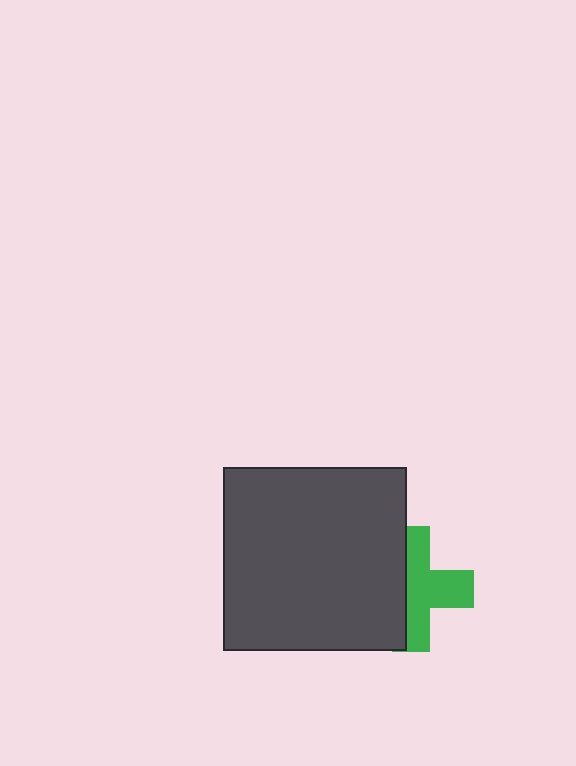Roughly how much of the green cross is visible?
About half of it is visible (roughly 55%).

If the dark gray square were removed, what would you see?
You would see the complete green cross.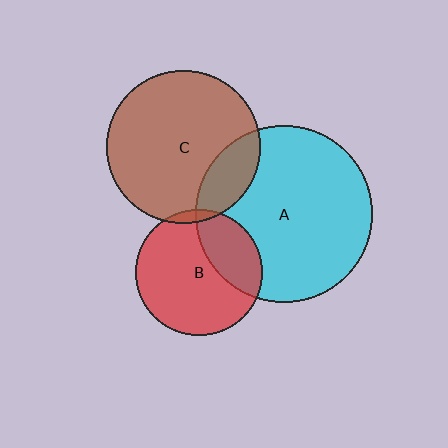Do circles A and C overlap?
Yes.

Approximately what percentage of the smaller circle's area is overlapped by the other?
Approximately 20%.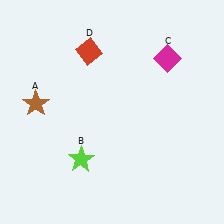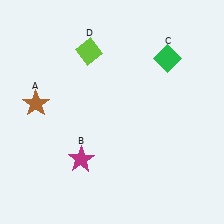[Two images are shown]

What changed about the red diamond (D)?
In Image 1, D is red. In Image 2, it changed to lime.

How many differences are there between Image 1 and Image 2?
There are 3 differences between the two images.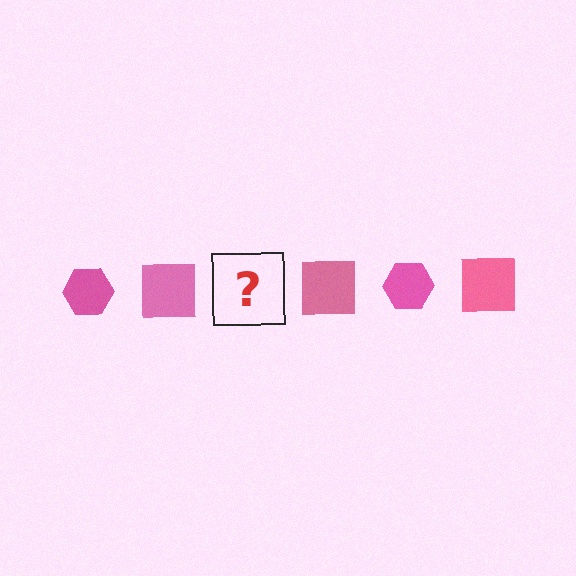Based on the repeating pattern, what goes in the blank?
The blank should be a pink hexagon.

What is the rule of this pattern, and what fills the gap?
The rule is that the pattern cycles through hexagon, square shapes in pink. The gap should be filled with a pink hexagon.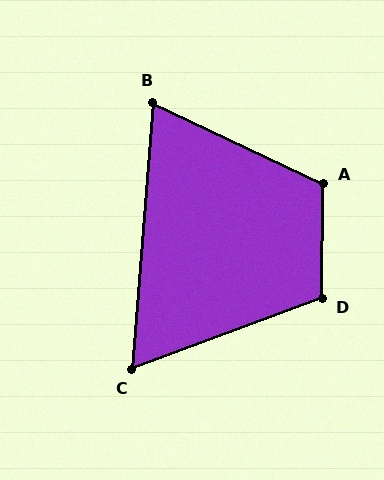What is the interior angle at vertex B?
Approximately 69 degrees (acute).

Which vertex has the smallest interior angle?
C, at approximately 65 degrees.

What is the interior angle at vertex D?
Approximately 111 degrees (obtuse).